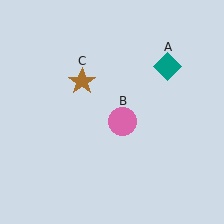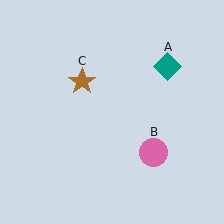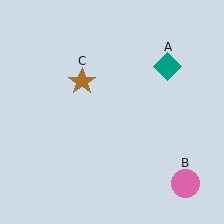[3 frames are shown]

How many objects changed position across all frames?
1 object changed position: pink circle (object B).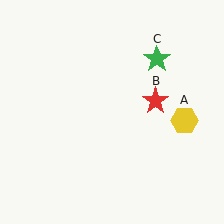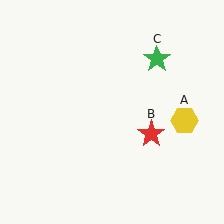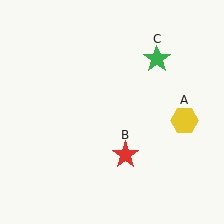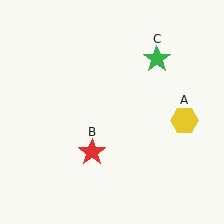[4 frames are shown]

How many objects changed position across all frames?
1 object changed position: red star (object B).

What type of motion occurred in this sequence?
The red star (object B) rotated clockwise around the center of the scene.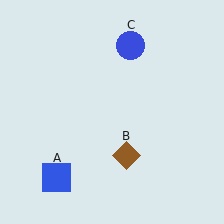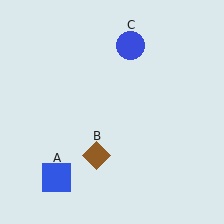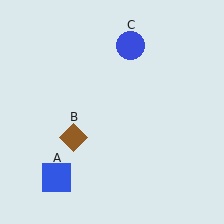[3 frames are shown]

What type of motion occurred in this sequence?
The brown diamond (object B) rotated clockwise around the center of the scene.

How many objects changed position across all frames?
1 object changed position: brown diamond (object B).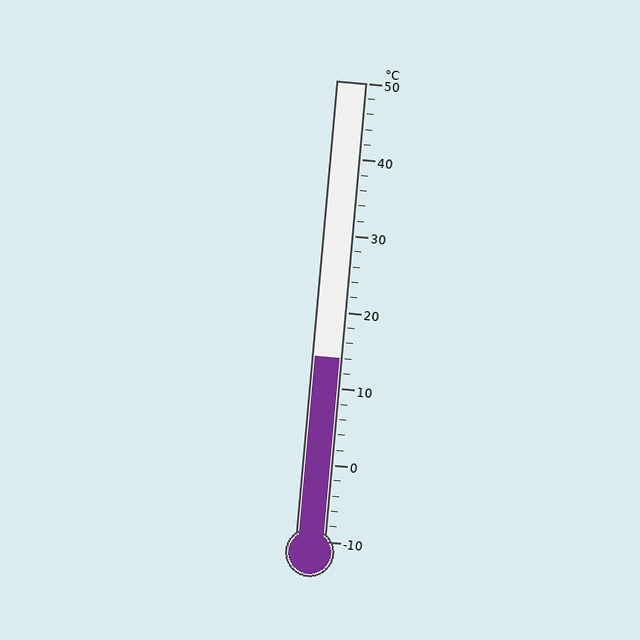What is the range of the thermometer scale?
The thermometer scale ranges from -10°C to 50°C.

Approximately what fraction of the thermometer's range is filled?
The thermometer is filled to approximately 40% of its range.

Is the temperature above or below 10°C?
The temperature is above 10°C.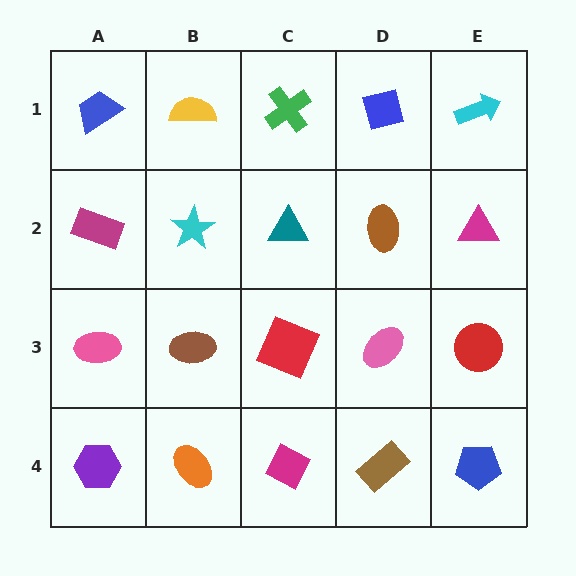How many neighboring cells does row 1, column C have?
3.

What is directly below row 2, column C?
A red square.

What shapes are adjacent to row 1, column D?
A brown ellipse (row 2, column D), a green cross (row 1, column C), a cyan arrow (row 1, column E).